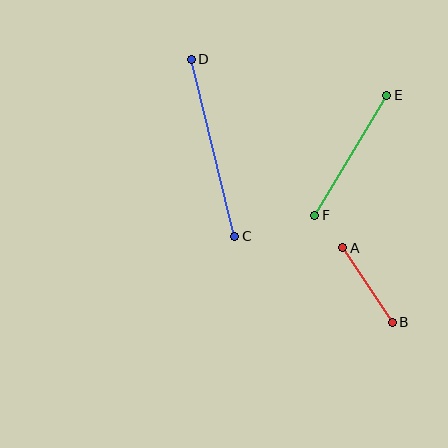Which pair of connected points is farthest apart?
Points C and D are farthest apart.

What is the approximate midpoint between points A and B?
The midpoint is at approximately (368, 285) pixels.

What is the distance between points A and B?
The distance is approximately 89 pixels.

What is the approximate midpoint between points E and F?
The midpoint is at approximately (351, 155) pixels.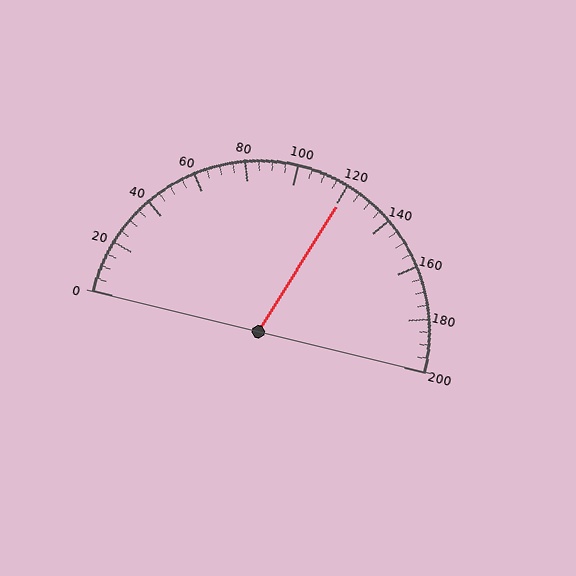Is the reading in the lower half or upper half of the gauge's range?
The reading is in the upper half of the range (0 to 200).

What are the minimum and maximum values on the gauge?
The gauge ranges from 0 to 200.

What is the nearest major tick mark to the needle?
The nearest major tick mark is 120.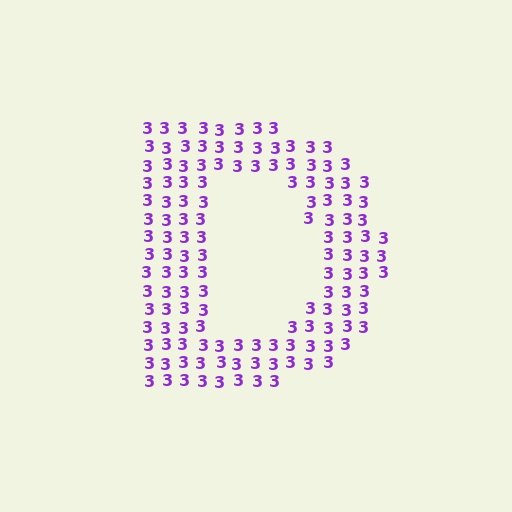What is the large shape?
The large shape is the letter D.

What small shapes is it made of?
It is made of small digit 3's.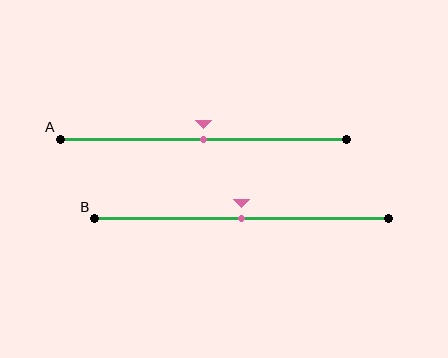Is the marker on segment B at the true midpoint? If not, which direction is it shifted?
Yes, the marker on segment B is at the true midpoint.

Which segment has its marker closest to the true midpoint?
Segment A has its marker closest to the true midpoint.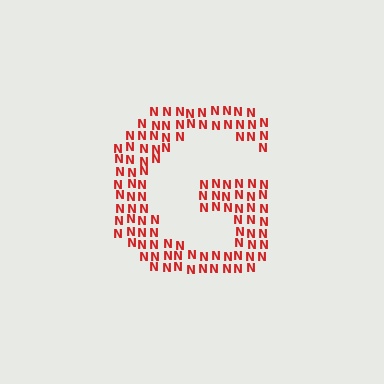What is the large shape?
The large shape is the letter G.